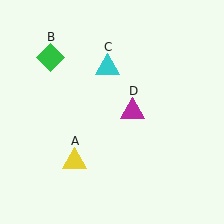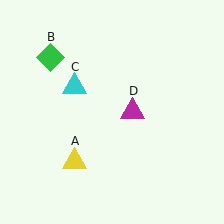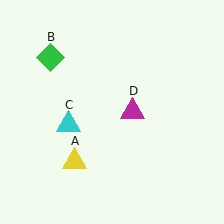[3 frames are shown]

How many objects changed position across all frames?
1 object changed position: cyan triangle (object C).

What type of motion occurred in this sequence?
The cyan triangle (object C) rotated counterclockwise around the center of the scene.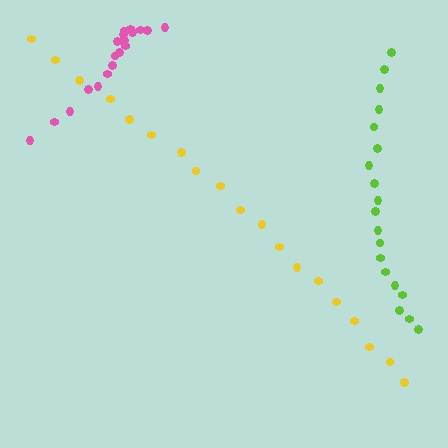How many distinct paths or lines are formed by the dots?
There are 3 distinct paths.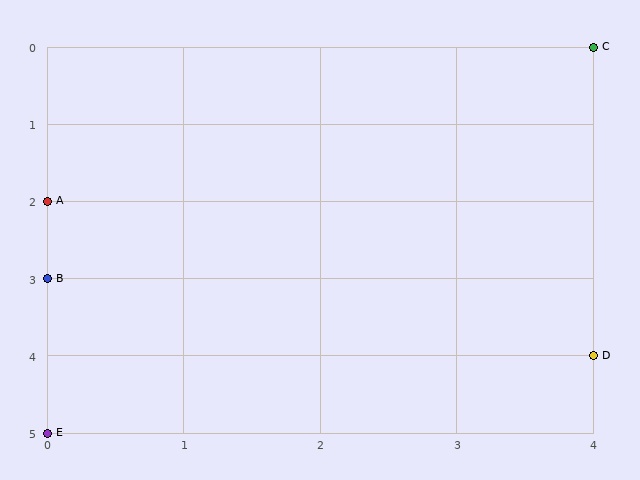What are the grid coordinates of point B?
Point B is at grid coordinates (0, 3).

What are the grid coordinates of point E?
Point E is at grid coordinates (0, 5).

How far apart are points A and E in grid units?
Points A and E are 3 rows apart.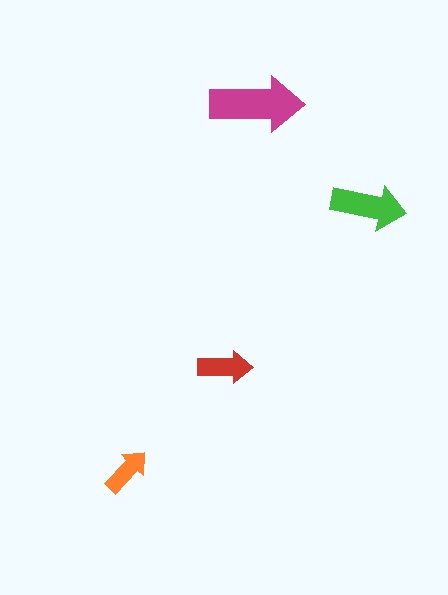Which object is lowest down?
The orange arrow is bottommost.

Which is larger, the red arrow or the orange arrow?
The red one.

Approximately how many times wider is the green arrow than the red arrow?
About 1.5 times wider.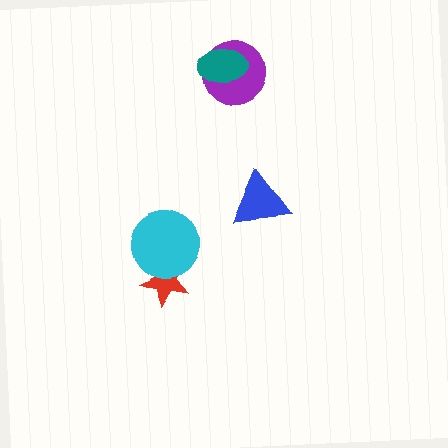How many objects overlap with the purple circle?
1 object overlaps with the purple circle.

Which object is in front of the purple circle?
The teal ellipse is in front of the purple circle.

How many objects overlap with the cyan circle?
1 object overlaps with the cyan circle.